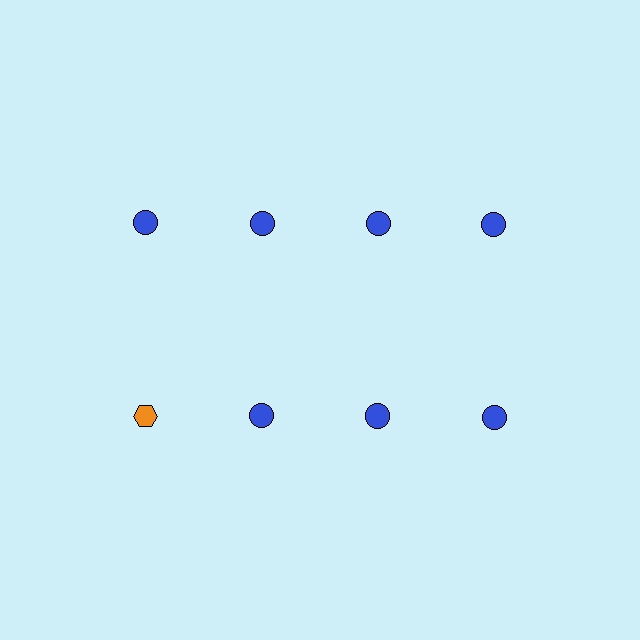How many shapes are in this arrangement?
There are 8 shapes arranged in a grid pattern.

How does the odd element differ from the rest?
It differs in both color (orange instead of blue) and shape (hexagon instead of circle).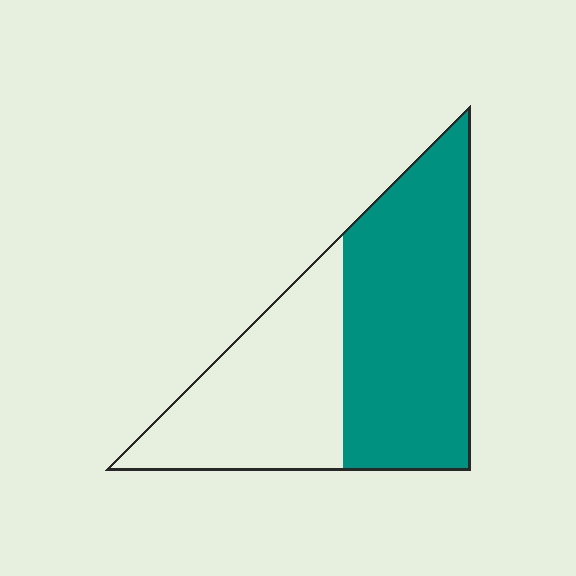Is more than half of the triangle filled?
Yes.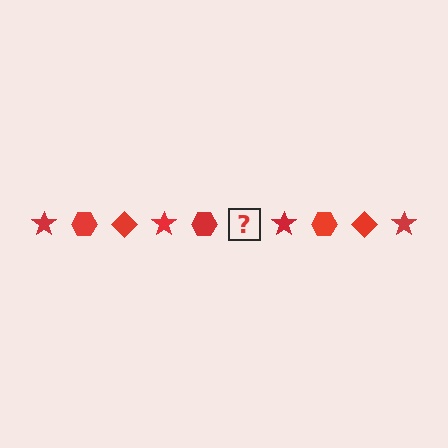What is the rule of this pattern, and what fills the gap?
The rule is that the pattern cycles through star, hexagon, diamond shapes in red. The gap should be filled with a red diamond.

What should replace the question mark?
The question mark should be replaced with a red diamond.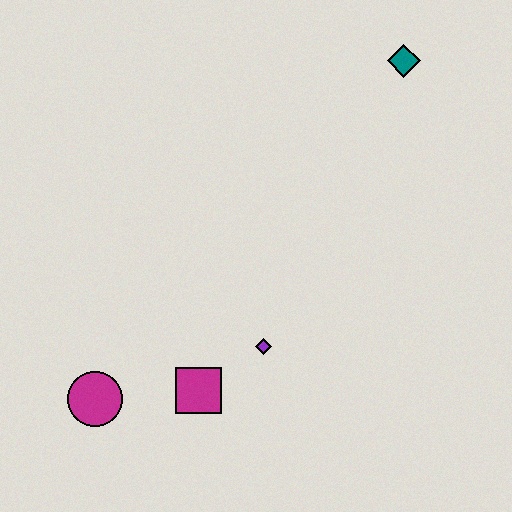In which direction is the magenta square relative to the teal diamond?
The magenta square is below the teal diamond.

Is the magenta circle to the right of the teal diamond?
No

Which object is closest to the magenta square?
The purple diamond is closest to the magenta square.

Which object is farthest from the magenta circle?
The teal diamond is farthest from the magenta circle.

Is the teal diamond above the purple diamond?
Yes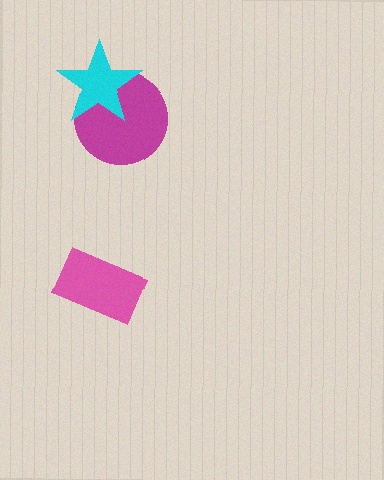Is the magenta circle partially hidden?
Yes, it is partially covered by another shape.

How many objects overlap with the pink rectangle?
0 objects overlap with the pink rectangle.